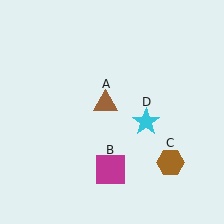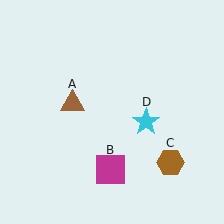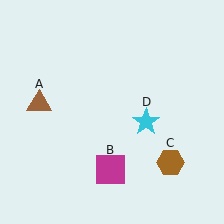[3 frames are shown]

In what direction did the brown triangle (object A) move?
The brown triangle (object A) moved left.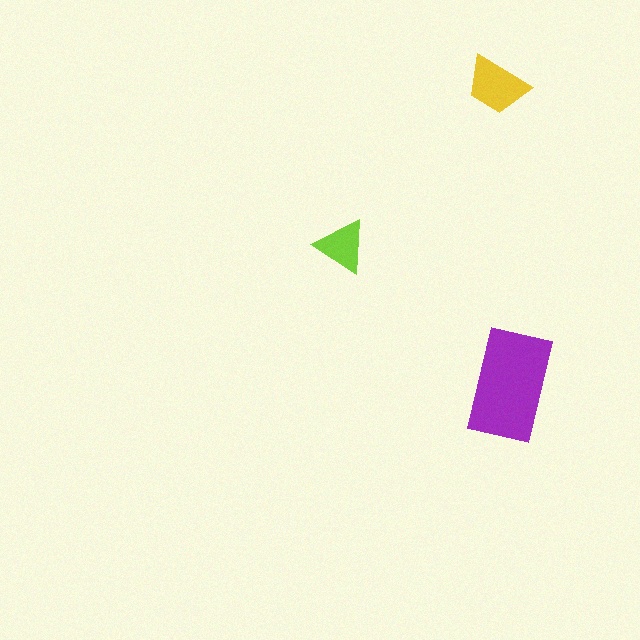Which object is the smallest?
The lime triangle.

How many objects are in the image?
There are 3 objects in the image.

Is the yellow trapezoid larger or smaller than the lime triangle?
Larger.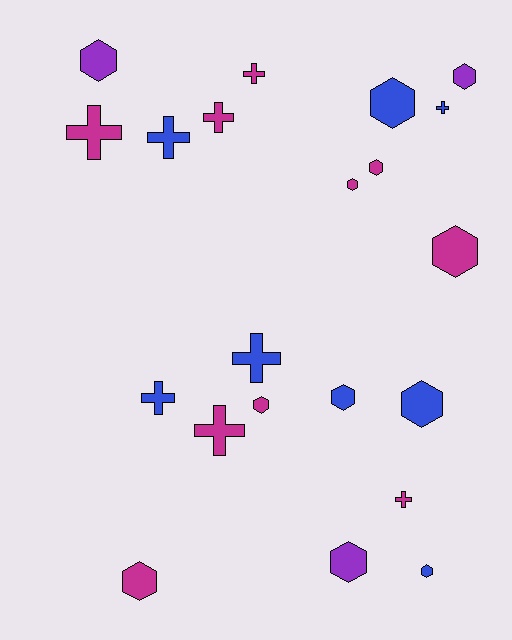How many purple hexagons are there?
There are 3 purple hexagons.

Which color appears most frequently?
Magenta, with 10 objects.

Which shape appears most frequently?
Hexagon, with 12 objects.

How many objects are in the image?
There are 21 objects.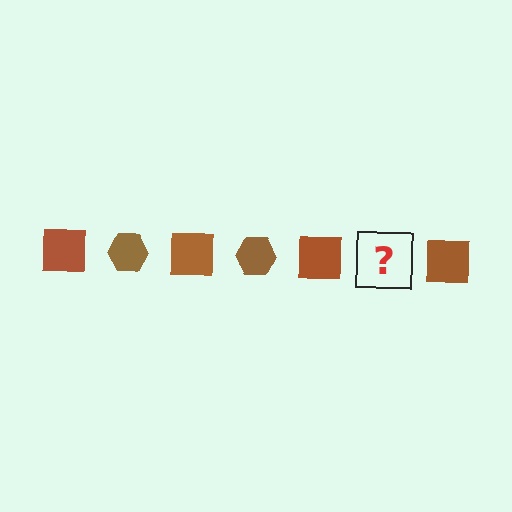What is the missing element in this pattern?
The missing element is a brown hexagon.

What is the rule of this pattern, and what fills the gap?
The rule is that the pattern cycles through square, hexagon shapes in brown. The gap should be filled with a brown hexagon.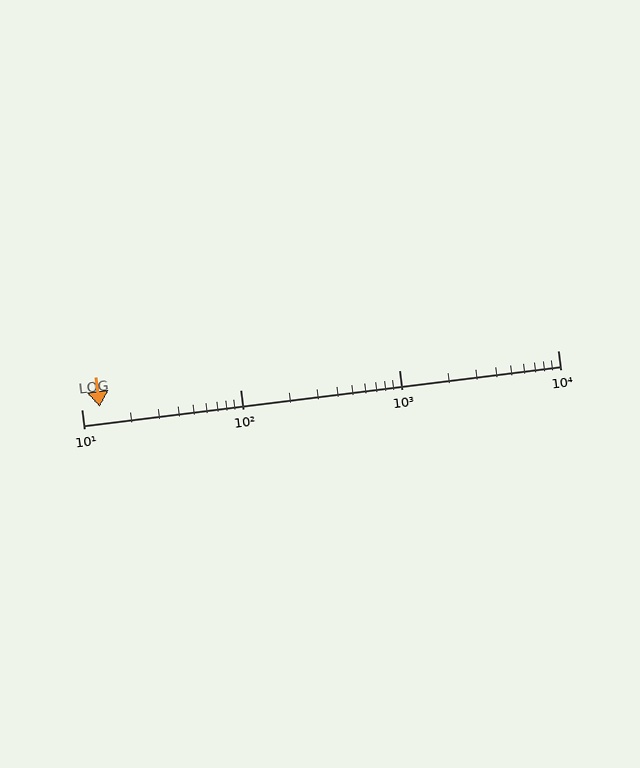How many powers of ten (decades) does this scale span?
The scale spans 3 decades, from 10 to 10000.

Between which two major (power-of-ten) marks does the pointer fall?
The pointer is between 10 and 100.